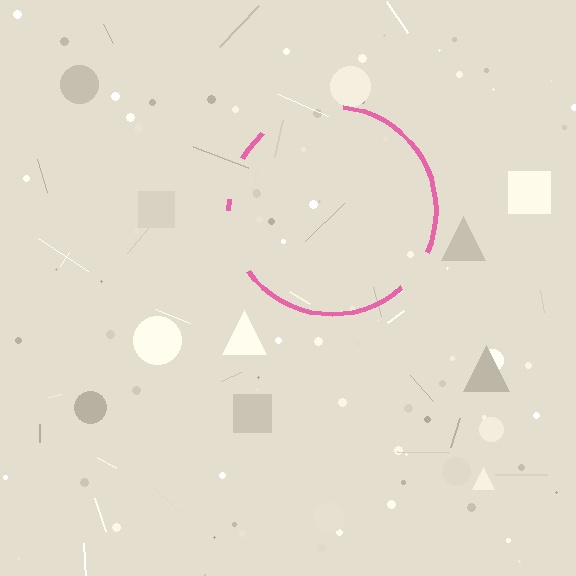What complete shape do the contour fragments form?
The contour fragments form a circle.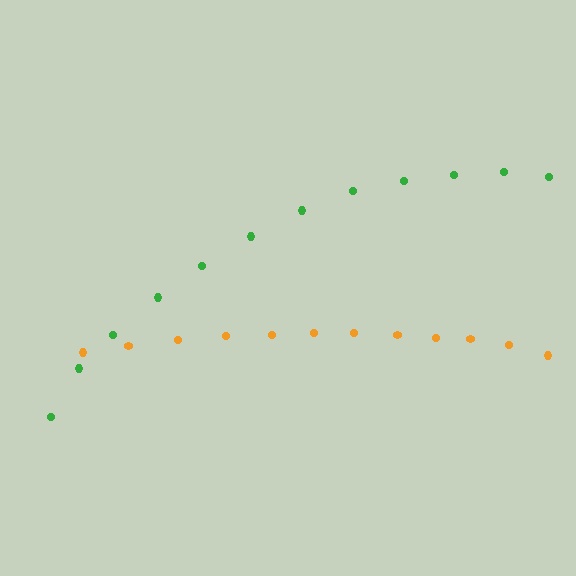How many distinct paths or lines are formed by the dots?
There are 2 distinct paths.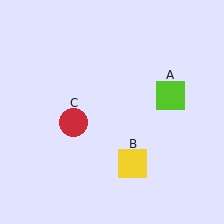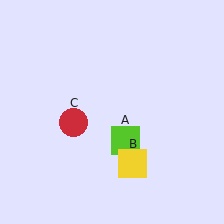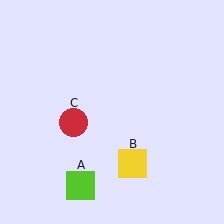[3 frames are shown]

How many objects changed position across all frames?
1 object changed position: lime square (object A).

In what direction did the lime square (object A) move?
The lime square (object A) moved down and to the left.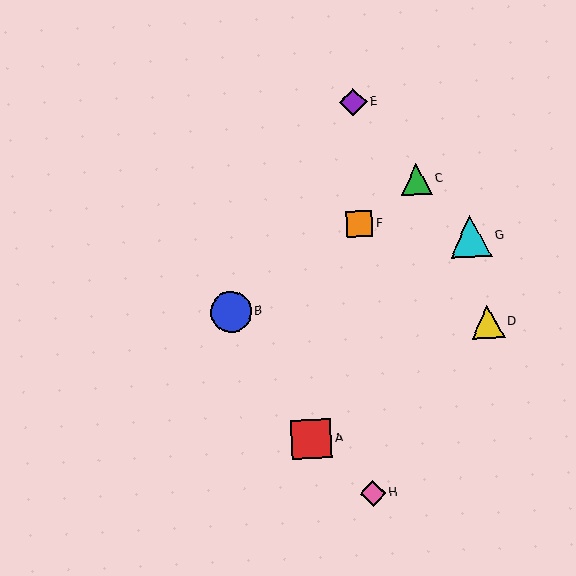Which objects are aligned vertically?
Objects E, F, H are aligned vertically.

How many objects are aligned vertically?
3 objects (E, F, H) are aligned vertically.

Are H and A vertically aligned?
No, H is at x≈373 and A is at x≈311.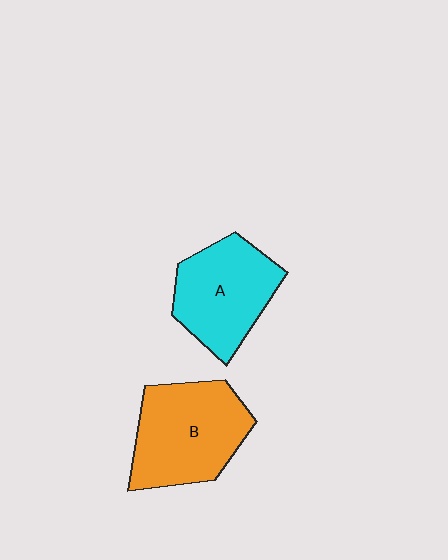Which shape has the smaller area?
Shape A (cyan).